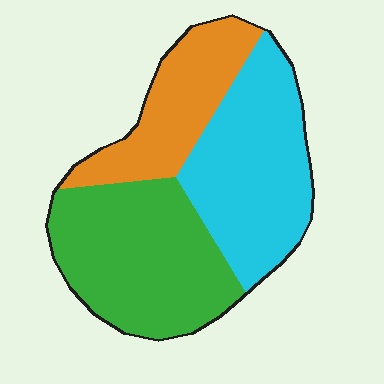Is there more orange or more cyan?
Cyan.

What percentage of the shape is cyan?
Cyan takes up between a third and a half of the shape.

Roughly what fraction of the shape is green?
Green takes up between a quarter and a half of the shape.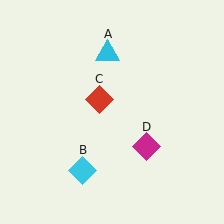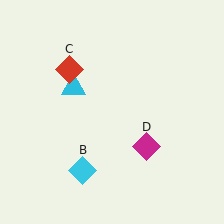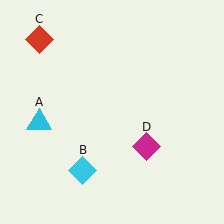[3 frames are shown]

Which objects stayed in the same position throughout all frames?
Cyan diamond (object B) and magenta diamond (object D) remained stationary.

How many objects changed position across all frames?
2 objects changed position: cyan triangle (object A), red diamond (object C).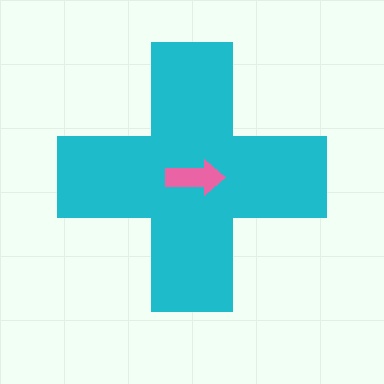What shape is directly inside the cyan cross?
The pink arrow.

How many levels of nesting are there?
2.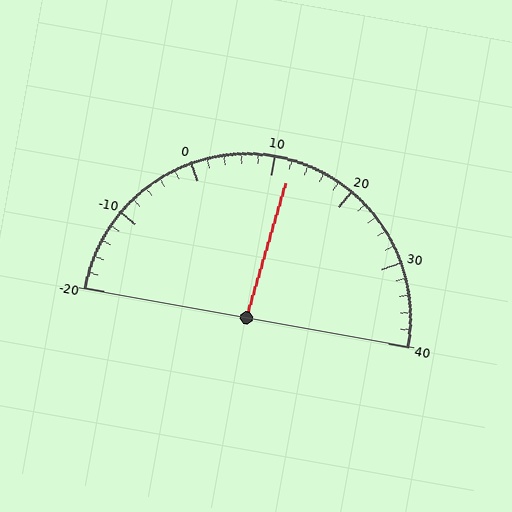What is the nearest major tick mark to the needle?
The nearest major tick mark is 10.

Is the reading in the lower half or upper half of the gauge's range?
The reading is in the upper half of the range (-20 to 40).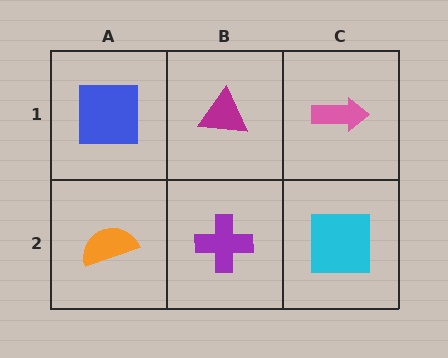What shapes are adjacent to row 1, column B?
A purple cross (row 2, column B), a blue square (row 1, column A), a pink arrow (row 1, column C).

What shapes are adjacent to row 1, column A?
An orange semicircle (row 2, column A), a magenta triangle (row 1, column B).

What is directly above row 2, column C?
A pink arrow.